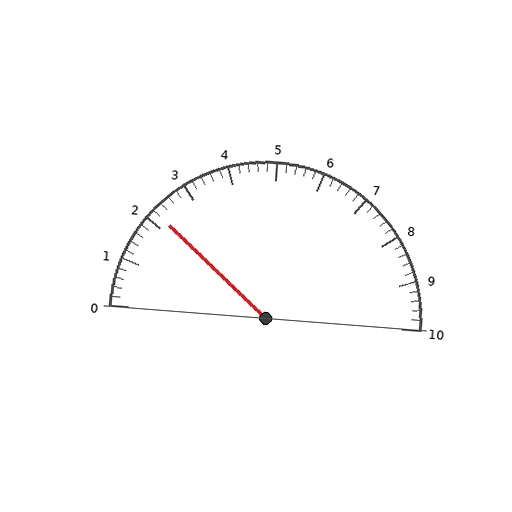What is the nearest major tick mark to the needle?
The nearest major tick mark is 2.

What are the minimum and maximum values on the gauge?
The gauge ranges from 0 to 10.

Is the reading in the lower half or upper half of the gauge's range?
The reading is in the lower half of the range (0 to 10).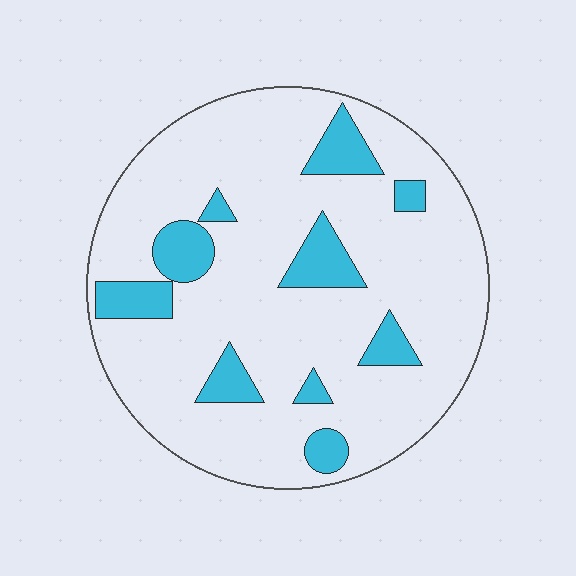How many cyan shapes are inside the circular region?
10.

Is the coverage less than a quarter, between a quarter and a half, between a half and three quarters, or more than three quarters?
Less than a quarter.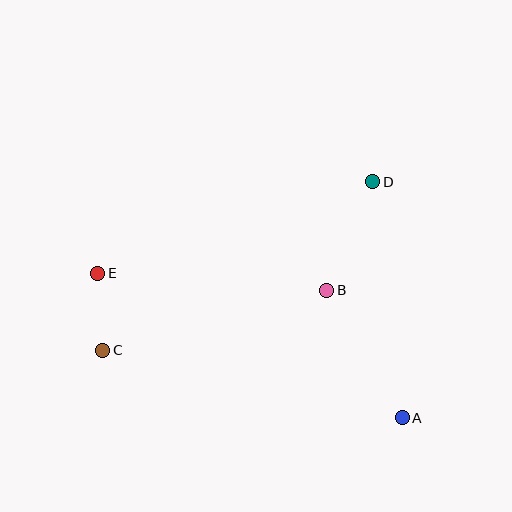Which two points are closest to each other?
Points C and E are closest to each other.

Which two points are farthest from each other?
Points A and E are farthest from each other.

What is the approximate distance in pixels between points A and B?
The distance between A and B is approximately 148 pixels.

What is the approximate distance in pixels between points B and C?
The distance between B and C is approximately 232 pixels.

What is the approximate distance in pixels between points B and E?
The distance between B and E is approximately 229 pixels.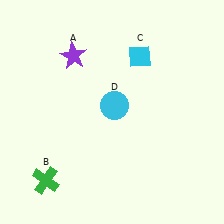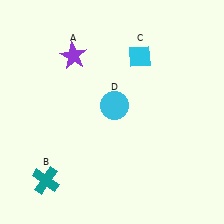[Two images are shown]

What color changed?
The cross (B) changed from green in Image 1 to teal in Image 2.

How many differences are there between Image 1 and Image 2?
There is 1 difference between the two images.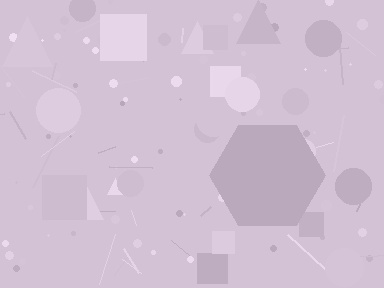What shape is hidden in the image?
A hexagon is hidden in the image.